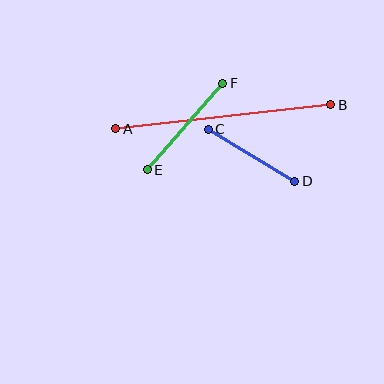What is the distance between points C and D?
The distance is approximately 101 pixels.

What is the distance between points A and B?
The distance is approximately 217 pixels.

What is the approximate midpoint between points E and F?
The midpoint is at approximately (185, 127) pixels.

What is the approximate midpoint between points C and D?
The midpoint is at approximately (251, 155) pixels.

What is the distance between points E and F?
The distance is approximately 115 pixels.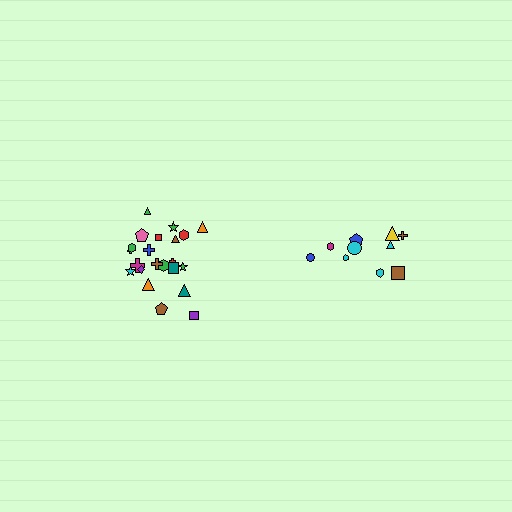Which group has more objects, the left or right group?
The left group.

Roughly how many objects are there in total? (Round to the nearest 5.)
Roughly 30 objects in total.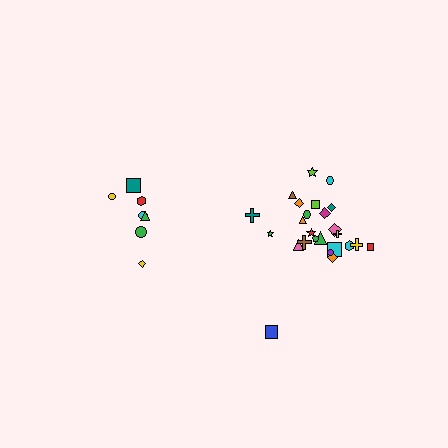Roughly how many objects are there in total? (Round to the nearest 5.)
Roughly 30 objects in total.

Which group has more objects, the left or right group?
The right group.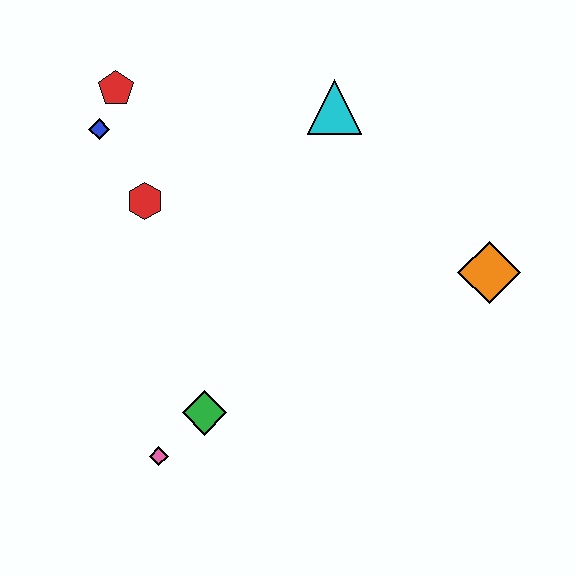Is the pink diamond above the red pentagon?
No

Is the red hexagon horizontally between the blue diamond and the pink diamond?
Yes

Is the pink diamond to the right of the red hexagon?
Yes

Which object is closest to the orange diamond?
The cyan triangle is closest to the orange diamond.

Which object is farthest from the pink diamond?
The cyan triangle is farthest from the pink diamond.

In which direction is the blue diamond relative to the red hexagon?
The blue diamond is above the red hexagon.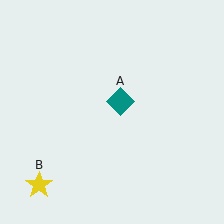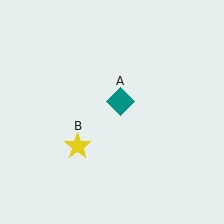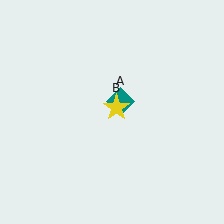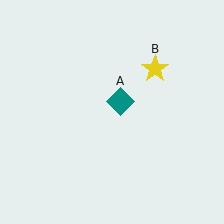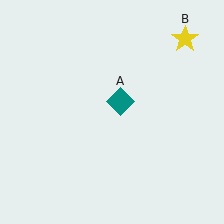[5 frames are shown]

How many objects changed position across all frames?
1 object changed position: yellow star (object B).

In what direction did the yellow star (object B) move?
The yellow star (object B) moved up and to the right.